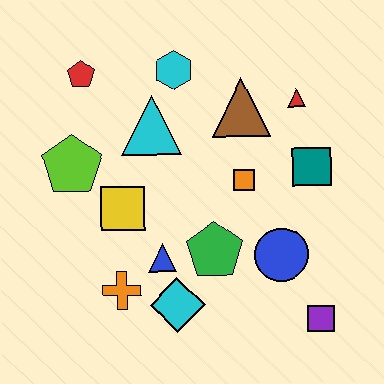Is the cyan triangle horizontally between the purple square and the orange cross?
Yes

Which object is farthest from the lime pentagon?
The purple square is farthest from the lime pentagon.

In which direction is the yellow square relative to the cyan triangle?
The yellow square is below the cyan triangle.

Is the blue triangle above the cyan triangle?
No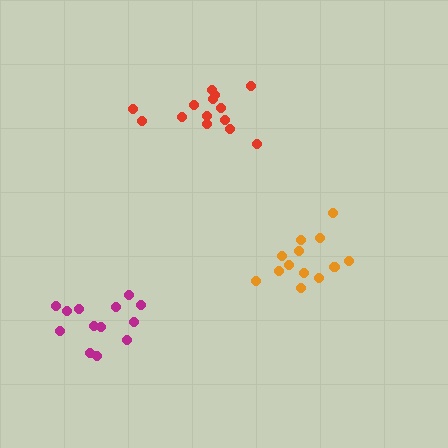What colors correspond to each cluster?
The clusters are colored: orange, red, magenta.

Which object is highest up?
The red cluster is topmost.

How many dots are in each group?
Group 1: 13 dots, Group 2: 14 dots, Group 3: 13 dots (40 total).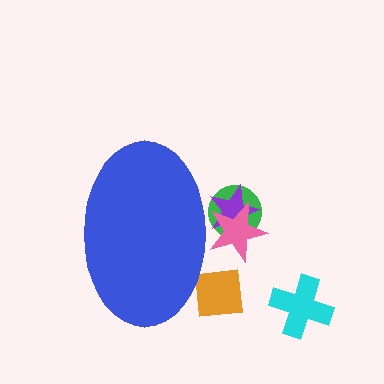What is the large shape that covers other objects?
A blue ellipse.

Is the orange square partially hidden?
Yes, the orange square is partially hidden behind the blue ellipse.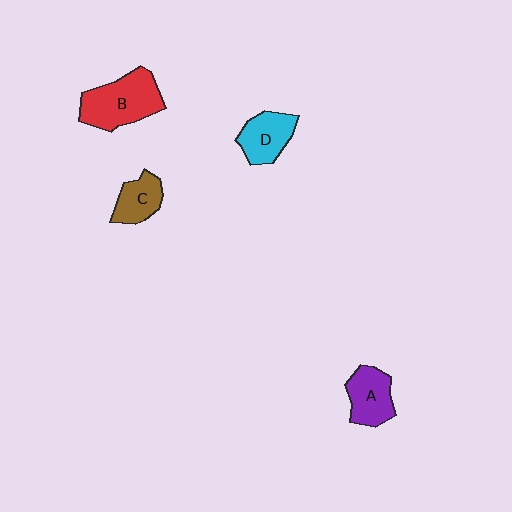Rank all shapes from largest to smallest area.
From largest to smallest: B (red), A (purple), D (cyan), C (brown).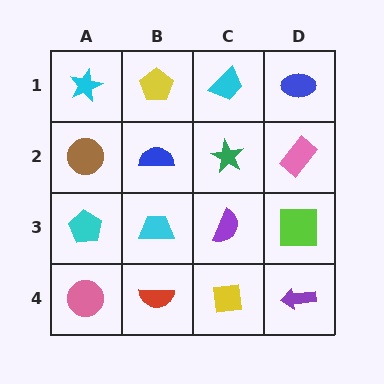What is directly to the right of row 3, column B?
A purple semicircle.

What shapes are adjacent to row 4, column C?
A purple semicircle (row 3, column C), a red semicircle (row 4, column B), a purple arrow (row 4, column D).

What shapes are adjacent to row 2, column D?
A blue ellipse (row 1, column D), a lime square (row 3, column D), a green star (row 2, column C).